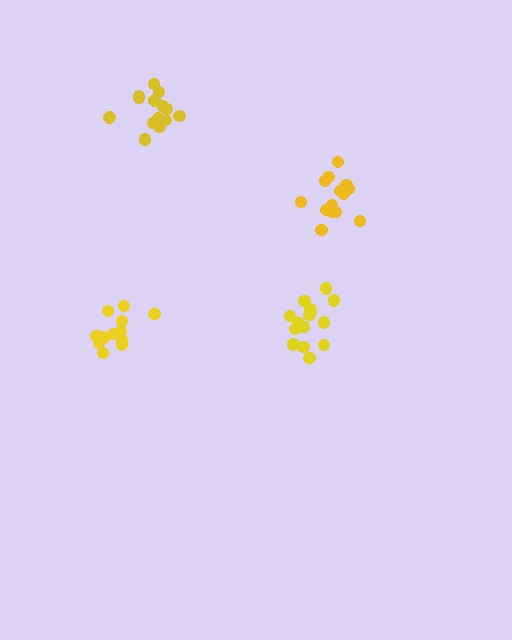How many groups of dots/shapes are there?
There are 4 groups.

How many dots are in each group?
Group 1: 14 dots, Group 2: 15 dots, Group 3: 13 dots, Group 4: 15 dots (57 total).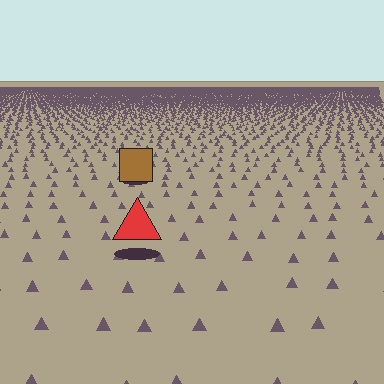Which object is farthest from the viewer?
The brown square is farthest from the viewer. It appears smaller and the ground texture around it is denser.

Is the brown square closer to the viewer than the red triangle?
No. The red triangle is closer — you can tell from the texture gradient: the ground texture is coarser near it.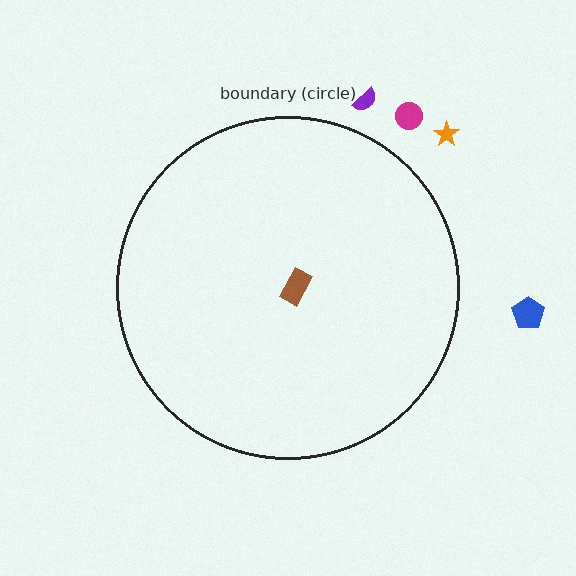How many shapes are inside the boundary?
1 inside, 4 outside.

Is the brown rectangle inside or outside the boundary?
Inside.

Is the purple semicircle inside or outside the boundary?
Outside.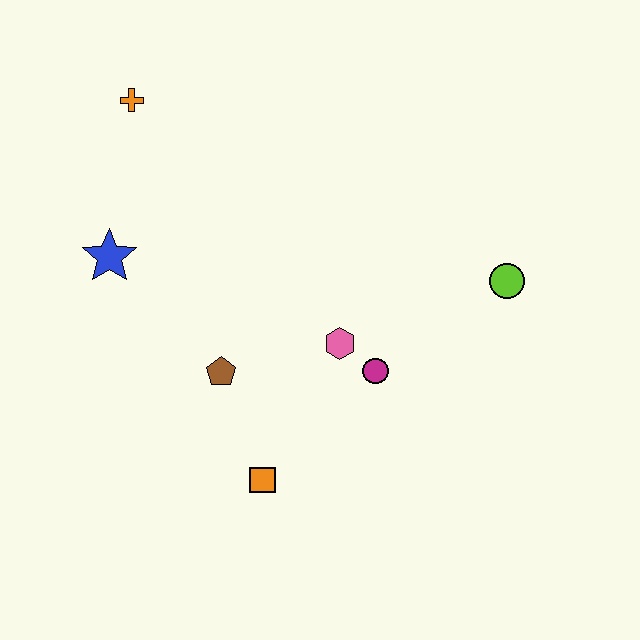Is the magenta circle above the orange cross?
No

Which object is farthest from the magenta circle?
The orange cross is farthest from the magenta circle.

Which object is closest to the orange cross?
The blue star is closest to the orange cross.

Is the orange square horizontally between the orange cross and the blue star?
No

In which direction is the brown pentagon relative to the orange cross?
The brown pentagon is below the orange cross.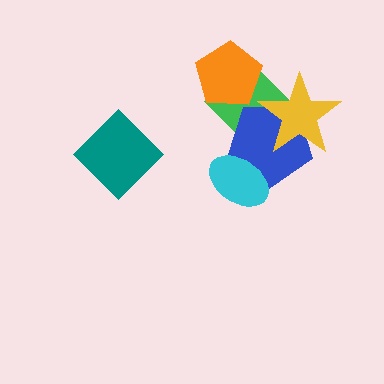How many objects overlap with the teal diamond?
0 objects overlap with the teal diamond.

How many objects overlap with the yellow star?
2 objects overlap with the yellow star.